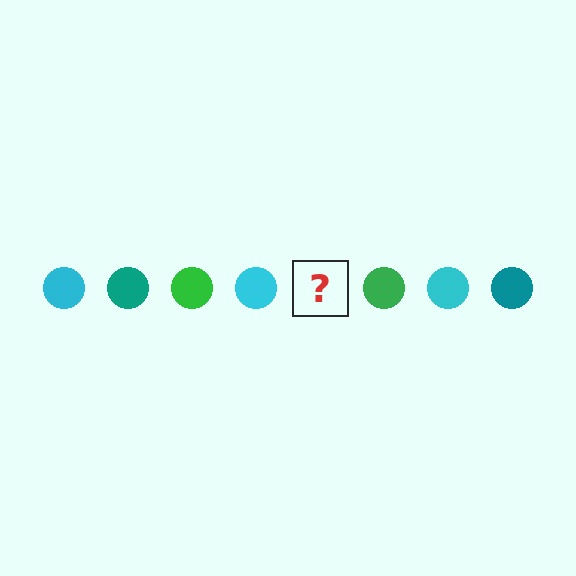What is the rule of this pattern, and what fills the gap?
The rule is that the pattern cycles through cyan, teal, green circles. The gap should be filled with a teal circle.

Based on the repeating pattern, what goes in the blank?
The blank should be a teal circle.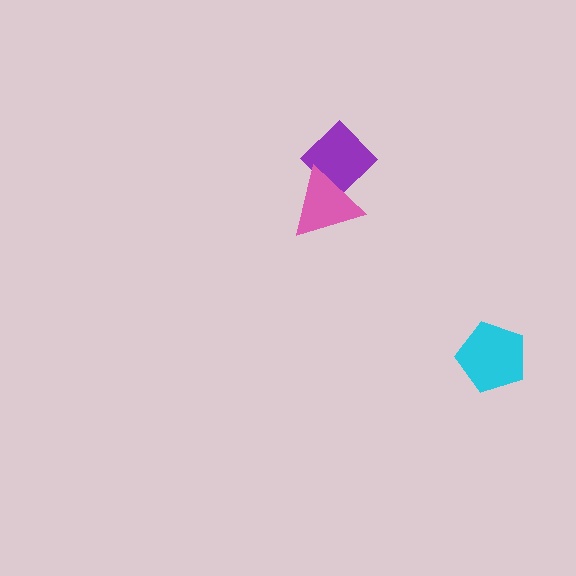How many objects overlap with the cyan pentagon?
0 objects overlap with the cyan pentagon.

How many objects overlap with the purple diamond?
1 object overlaps with the purple diamond.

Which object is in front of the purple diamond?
The pink triangle is in front of the purple diamond.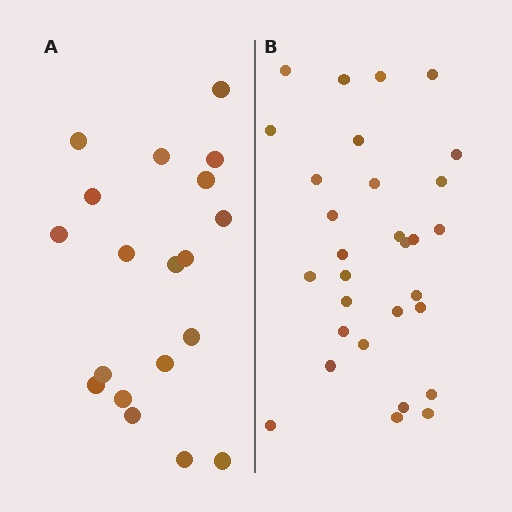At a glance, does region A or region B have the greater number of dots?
Region B (the right region) has more dots.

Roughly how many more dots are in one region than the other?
Region B has roughly 12 or so more dots than region A.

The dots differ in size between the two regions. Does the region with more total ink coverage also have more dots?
No. Region A has more total ink coverage because its dots are larger, but region B actually contains more individual dots. Total area can be misleading — the number of items is what matters here.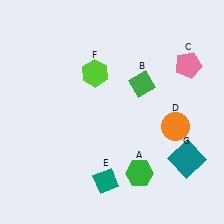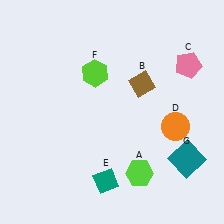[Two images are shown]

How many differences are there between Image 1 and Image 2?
There are 2 differences between the two images.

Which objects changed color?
A changed from green to lime. B changed from green to brown.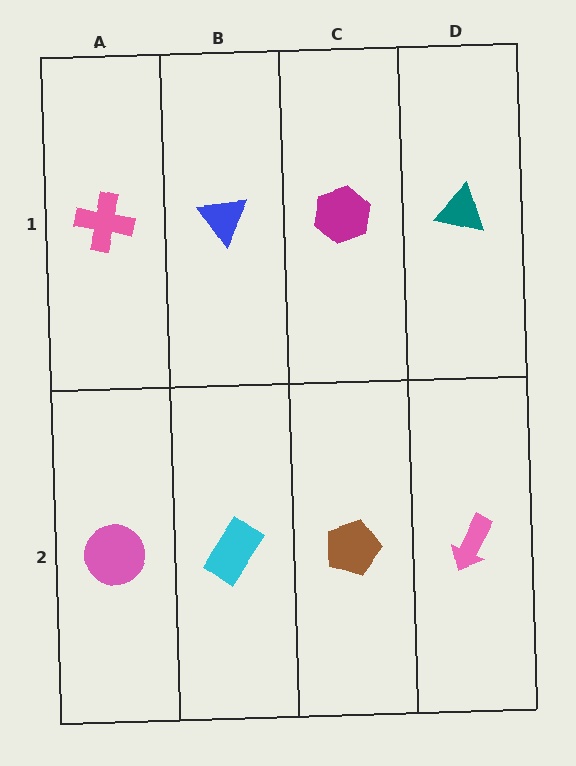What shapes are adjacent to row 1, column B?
A cyan rectangle (row 2, column B), a pink cross (row 1, column A), a magenta hexagon (row 1, column C).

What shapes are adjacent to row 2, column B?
A blue triangle (row 1, column B), a pink circle (row 2, column A), a brown pentagon (row 2, column C).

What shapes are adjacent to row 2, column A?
A pink cross (row 1, column A), a cyan rectangle (row 2, column B).